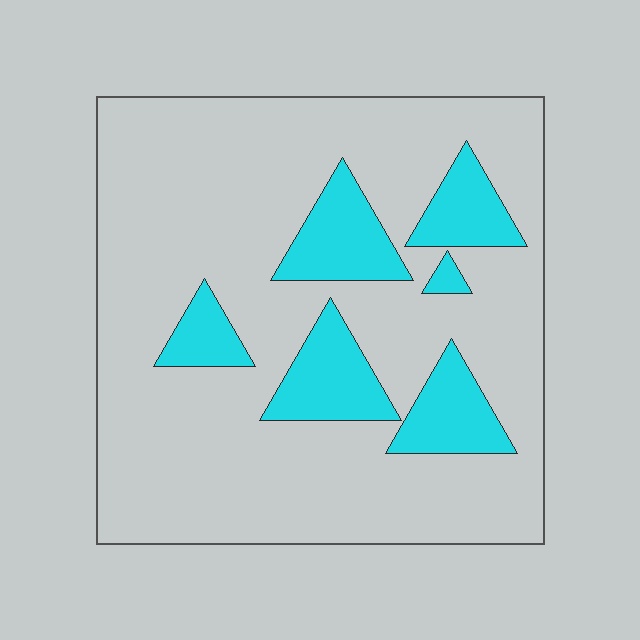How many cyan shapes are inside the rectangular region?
6.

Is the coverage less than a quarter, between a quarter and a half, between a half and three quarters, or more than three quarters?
Less than a quarter.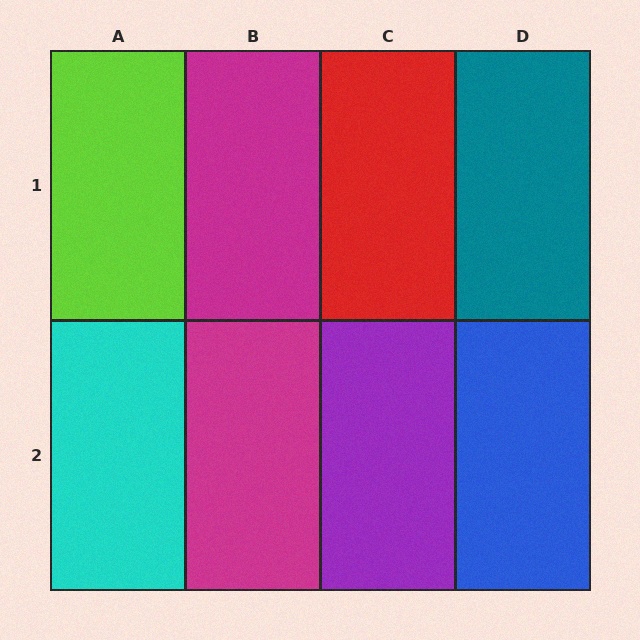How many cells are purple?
1 cell is purple.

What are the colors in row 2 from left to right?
Cyan, magenta, purple, blue.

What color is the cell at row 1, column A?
Lime.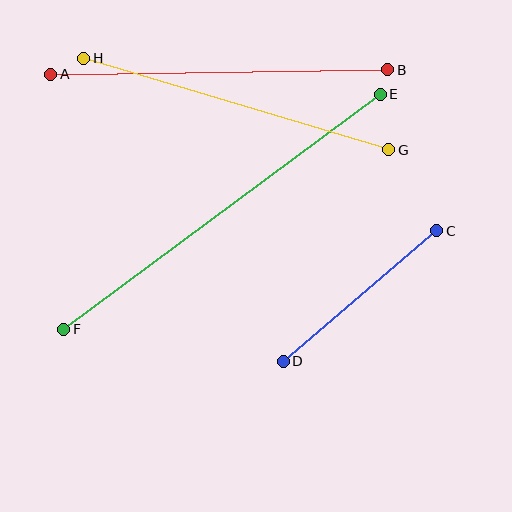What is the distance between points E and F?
The distance is approximately 394 pixels.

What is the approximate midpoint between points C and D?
The midpoint is at approximately (360, 296) pixels.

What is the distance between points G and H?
The distance is approximately 318 pixels.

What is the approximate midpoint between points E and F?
The midpoint is at approximately (222, 212) pixels.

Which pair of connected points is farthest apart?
Points E and F are farthest apart.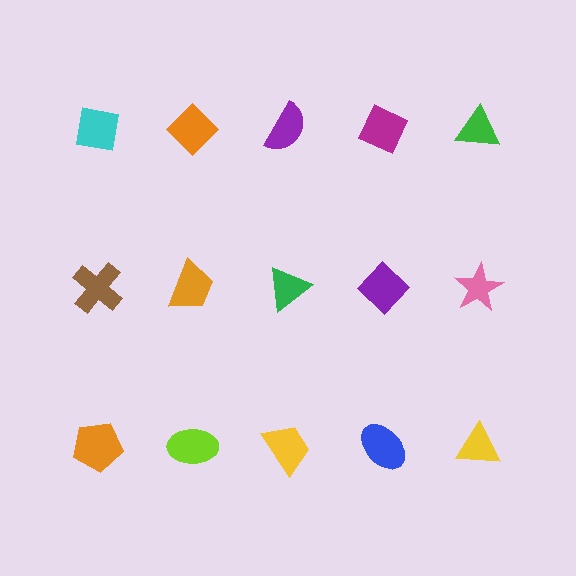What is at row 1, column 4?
A magenta diamond.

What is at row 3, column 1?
An orange pentagon.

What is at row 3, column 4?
A blue ellipse.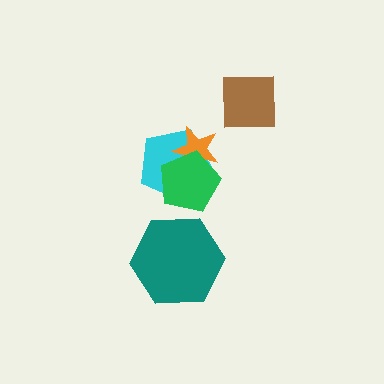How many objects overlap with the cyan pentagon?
2 objects overlap with the cyan pentagon.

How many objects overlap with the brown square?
0 objects overlap with the brown square.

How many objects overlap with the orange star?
2 objects overlap with the orange star.